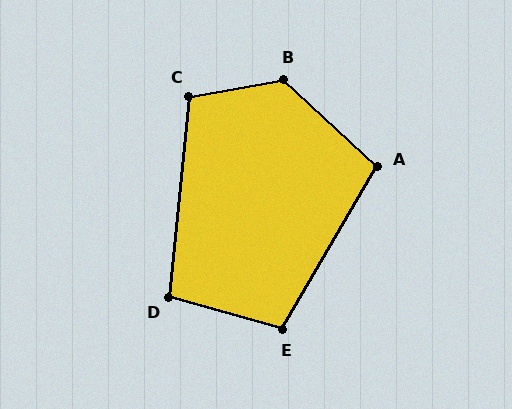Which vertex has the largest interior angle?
B, at approximately 128 degrees.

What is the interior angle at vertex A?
Approximately 102 degrees (obtuse).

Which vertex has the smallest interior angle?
D, at approximately 100 degrees.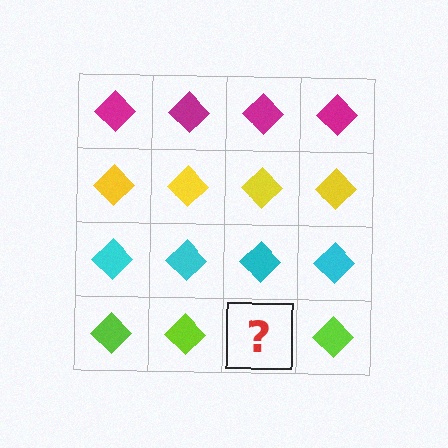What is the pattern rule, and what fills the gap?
The rule is that each row has a consistent color. The gap should be filled with a lime diamond.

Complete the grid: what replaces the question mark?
The question mark should be replaced with a lime diamond.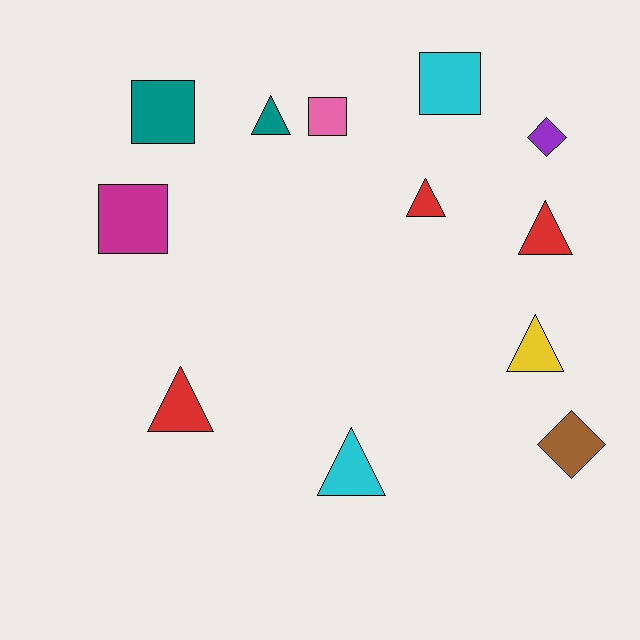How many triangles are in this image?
There are 6 triangles.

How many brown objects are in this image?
There is 1 brown object.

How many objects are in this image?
There are 12 objects.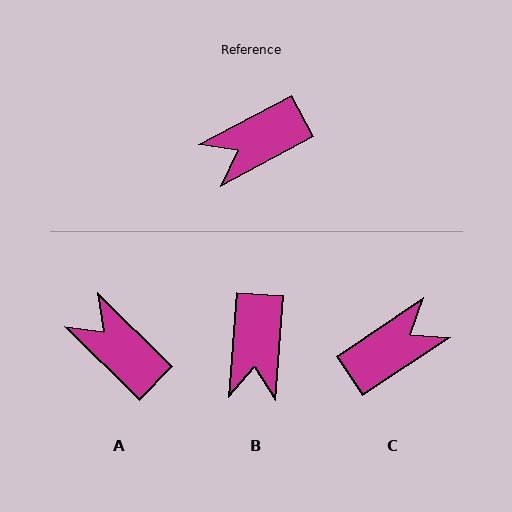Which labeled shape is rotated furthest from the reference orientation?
C, about 174 degrees away.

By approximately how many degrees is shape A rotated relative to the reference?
Approximately 72 degrees clockwise.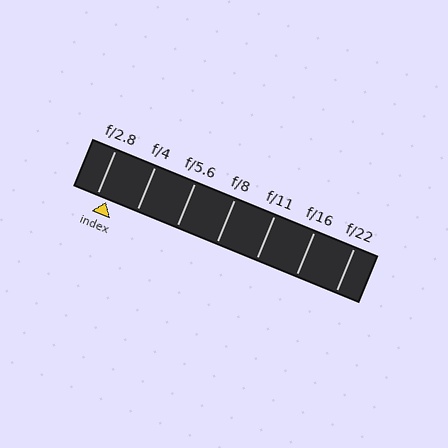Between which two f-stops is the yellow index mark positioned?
The index mark is between f/2.8 and f/4.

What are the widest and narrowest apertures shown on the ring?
The widest aperture shown is f/2.8 and the narrowest is f/22.